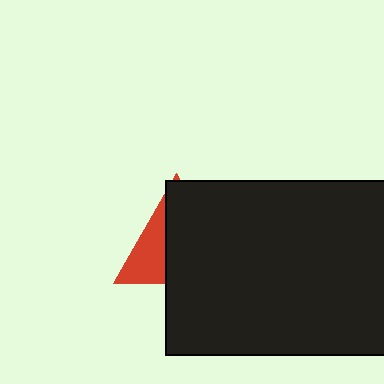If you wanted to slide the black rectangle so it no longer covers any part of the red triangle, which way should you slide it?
Slide it right — that is the most direct way to separate the two shapes.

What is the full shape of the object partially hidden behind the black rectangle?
The partially hidden object is a red triangle.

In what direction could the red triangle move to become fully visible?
The red triangle could move left. That would shift it out from behind the black rectangle entirely.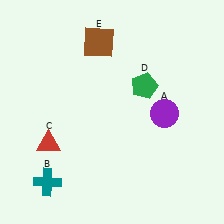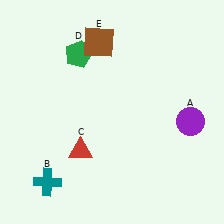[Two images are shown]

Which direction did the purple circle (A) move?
The purple circle (A) moved right.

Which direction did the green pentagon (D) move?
The green pentagon (D) moved left.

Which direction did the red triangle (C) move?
The red triangle (C) moved right.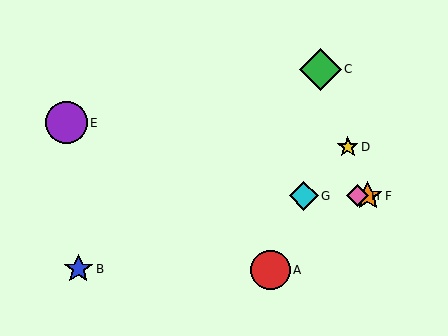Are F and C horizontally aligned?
No, F is at y≈196 and C is at y≈69.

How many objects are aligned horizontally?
3 objects (F, G, H) are aligned horizontally.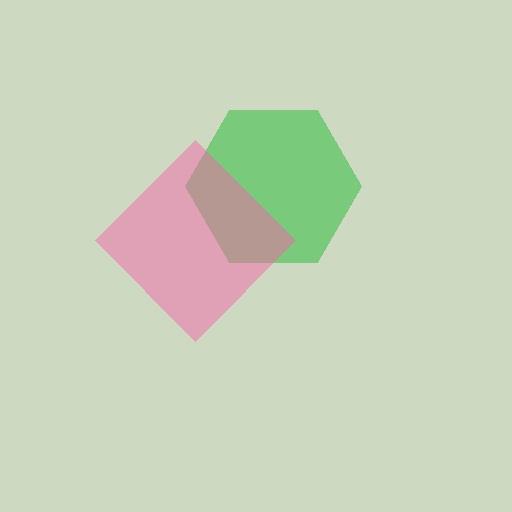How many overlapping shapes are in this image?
There are 2 overlapping shapes in the image.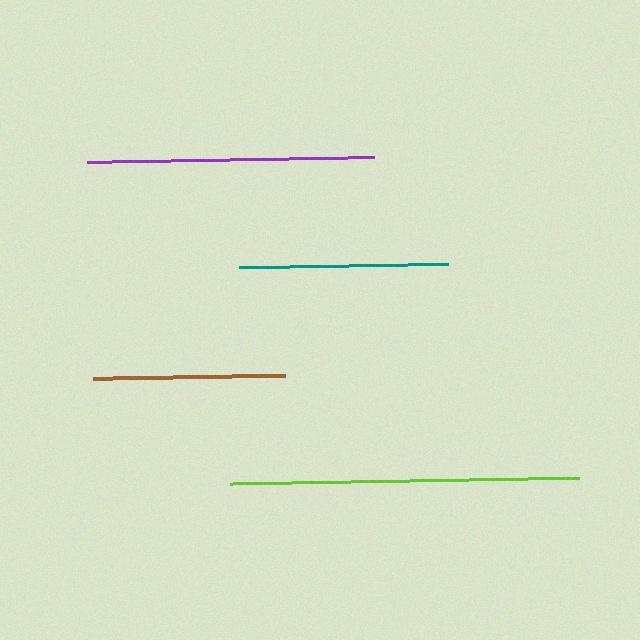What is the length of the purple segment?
The purple segment is approximately 288 pixels long.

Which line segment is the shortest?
The brown line is the shortest at approximately 192 pixels.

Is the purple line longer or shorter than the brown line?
The purple line is longer than the brown line.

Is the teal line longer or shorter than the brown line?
The teal line is longer than the brown line.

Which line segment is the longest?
The lime line is the longest at approximately 349 pixels.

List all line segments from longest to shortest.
From longest to shortest: lime, purple, teal, brown.